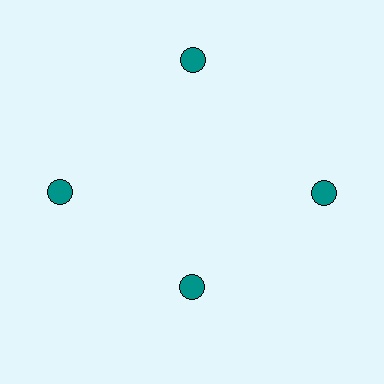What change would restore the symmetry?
The symmetry would be restored by moving it outward, back onto the ring so that all 4 circles sit at equal angles and equal distance from the center.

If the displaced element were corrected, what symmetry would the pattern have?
It would have 4-fold rotational symmetry — the pattern would map onto itself every 90 degrees.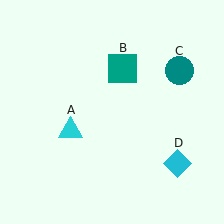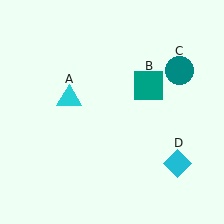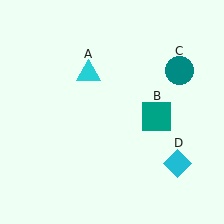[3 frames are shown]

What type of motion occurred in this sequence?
The cyan triangle (object A), teal square (object B) rotated clockwise around the center of the scene.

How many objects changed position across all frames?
2 objects changed position: cyan triangle (object A), teal square (object B).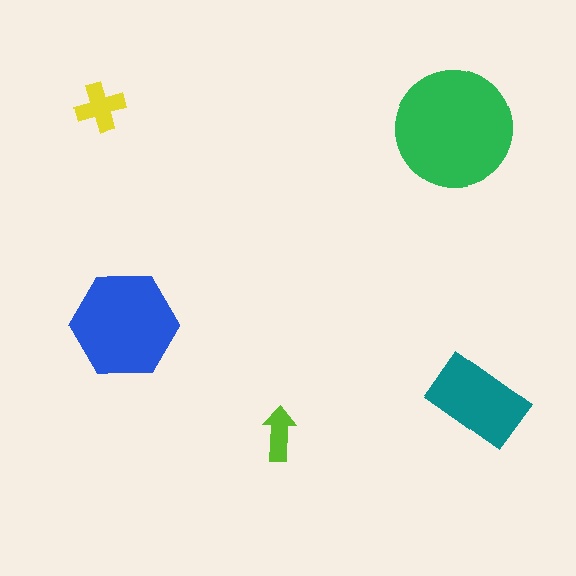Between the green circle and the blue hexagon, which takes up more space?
The green circle.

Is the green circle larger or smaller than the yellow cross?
Larger.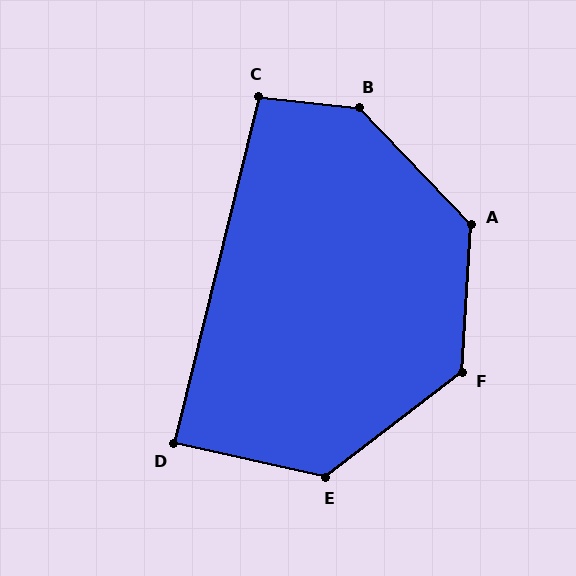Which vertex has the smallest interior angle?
D, at approximately 89 degrees.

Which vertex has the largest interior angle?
B, at approximately 140 degrees.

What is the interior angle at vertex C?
Approximately 97 degrees (obtuse).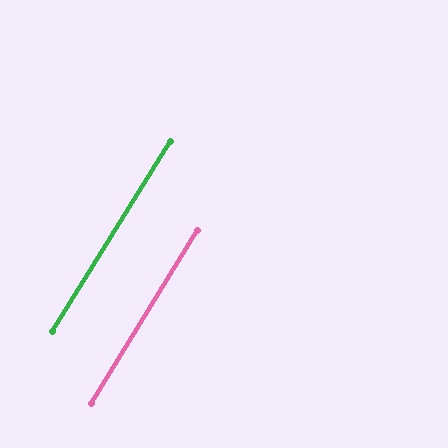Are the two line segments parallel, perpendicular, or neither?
Parallel — their directions differ by only 0.2°.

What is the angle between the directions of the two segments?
Approximately 0 degrees.